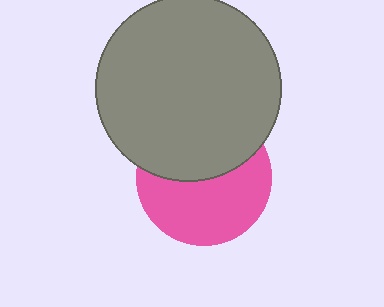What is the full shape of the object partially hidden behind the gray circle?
The partially hidden object is a pink circle.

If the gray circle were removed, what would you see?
You would see the complete pink circle.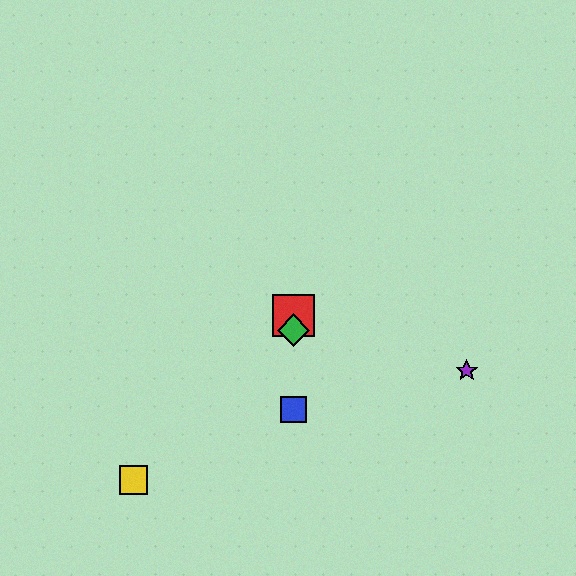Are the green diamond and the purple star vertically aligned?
No, the green diamond is at x≈294 and the purple star is at x≈467.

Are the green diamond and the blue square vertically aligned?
Yes, both are at x≈294.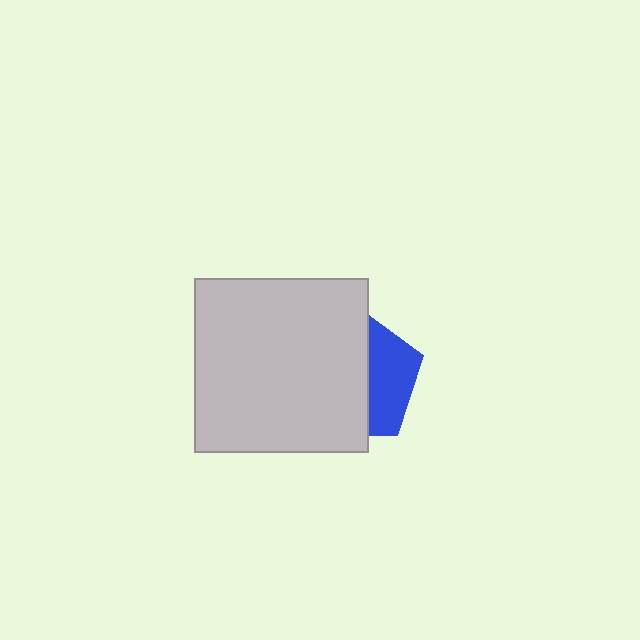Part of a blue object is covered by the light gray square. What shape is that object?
It is a pentagon.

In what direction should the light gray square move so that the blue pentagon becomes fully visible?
The light gray square should move left. That is the shortest direction to clear the overlap and leave the blue pentagon fully visible.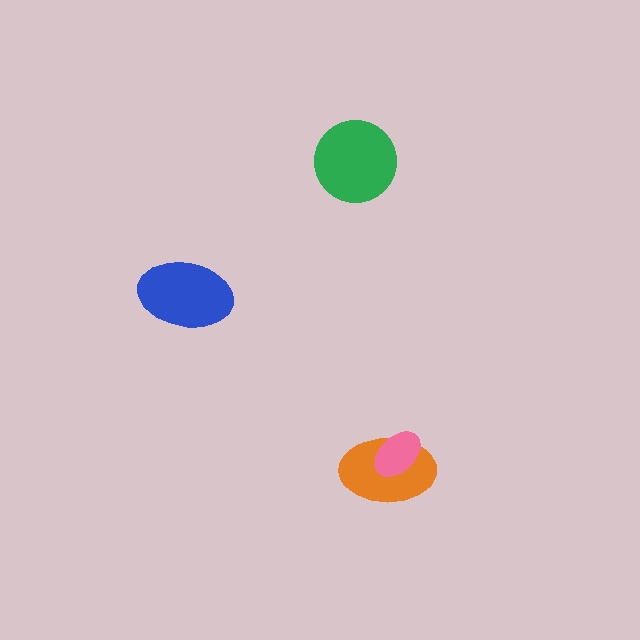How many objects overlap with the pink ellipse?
1 object overlaps with the pink ellipse.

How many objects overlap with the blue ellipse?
0 objects overlap with the blue ellipse.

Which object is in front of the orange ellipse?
The pink ellipse is in front of the orange ellipse.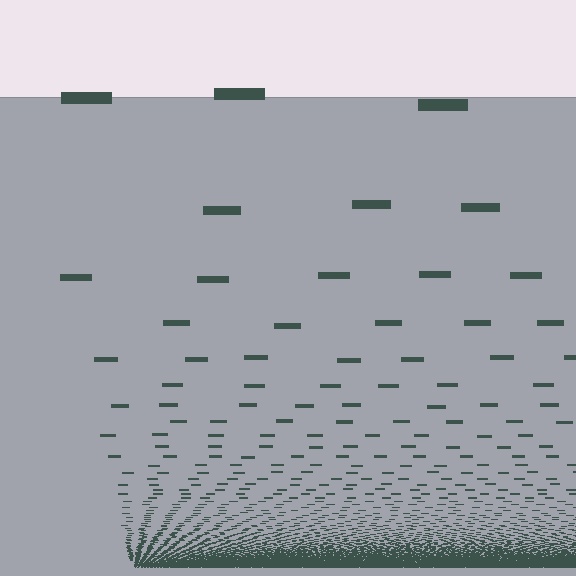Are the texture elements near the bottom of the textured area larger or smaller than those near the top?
Smaller. The gradient is inverted — elements near the bottom are smaller and denser.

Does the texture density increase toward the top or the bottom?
Density increases toward the bottom.